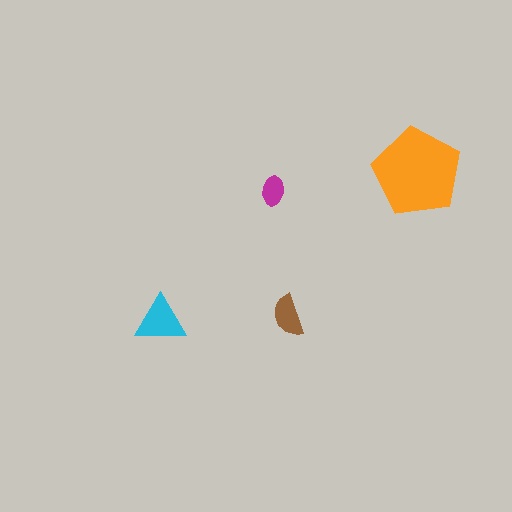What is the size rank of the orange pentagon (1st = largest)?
1st.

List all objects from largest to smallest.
The orange pentagon, the cyan triangle, the brown semicircle, the magenta ellipse.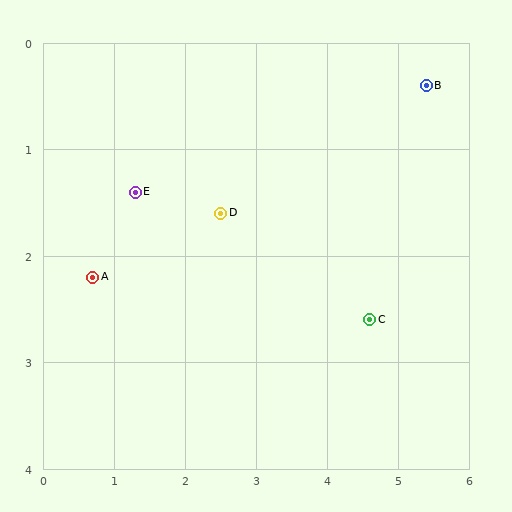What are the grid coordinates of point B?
Point B is at approximately (5.4, 0.4).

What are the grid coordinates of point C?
Point C is at approximately (4.6, 2.6).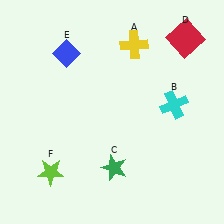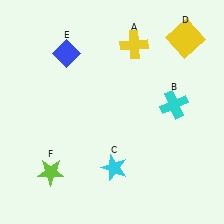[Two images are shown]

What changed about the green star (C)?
In Image 1, C is green. In Image 2, it changed to cyan.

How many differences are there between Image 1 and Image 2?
There are 2 differences between the two images.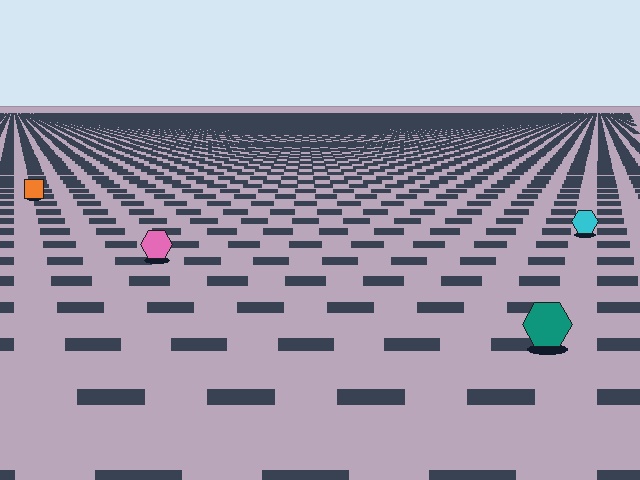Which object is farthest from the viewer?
The orange square is farthest from the viewer. It appears smaller and the ground texture around it is denser.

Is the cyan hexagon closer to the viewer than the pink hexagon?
No. The pink hexagon is closer — you can tell from the texture gradient: the ground texture is coarser near it.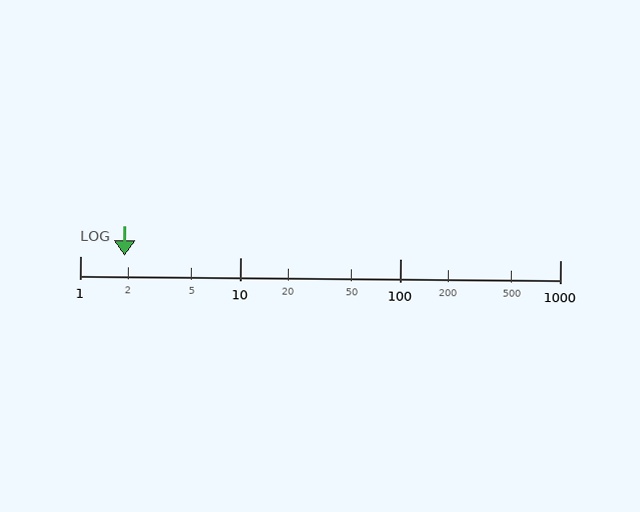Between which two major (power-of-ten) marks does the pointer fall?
The pointer is between 1 and 10.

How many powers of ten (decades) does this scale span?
The scale spans 3 decades, from 1 to 1000.